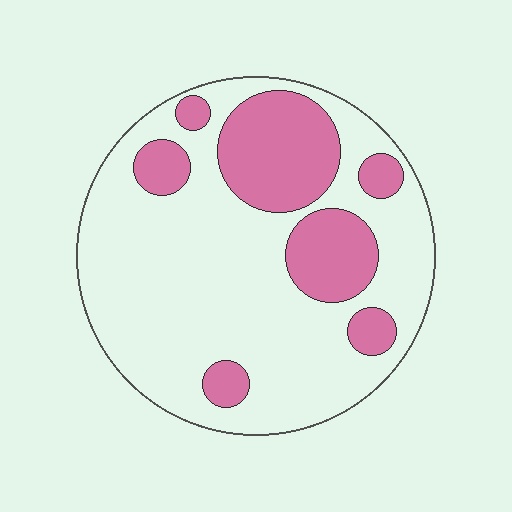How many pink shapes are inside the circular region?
7.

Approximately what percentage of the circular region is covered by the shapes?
Approximately 25%.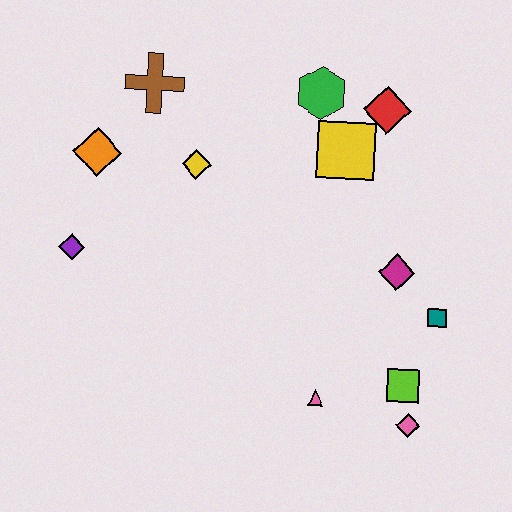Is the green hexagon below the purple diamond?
No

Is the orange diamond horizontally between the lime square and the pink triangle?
No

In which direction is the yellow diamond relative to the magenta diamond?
The yellow diamond is to the left of the magenta diamond.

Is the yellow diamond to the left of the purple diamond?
No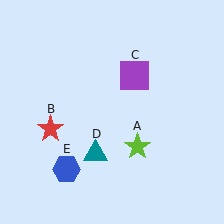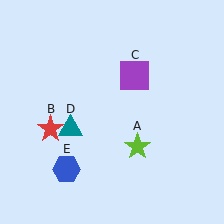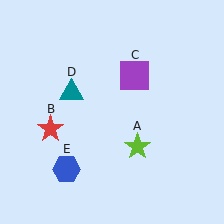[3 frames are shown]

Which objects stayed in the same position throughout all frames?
Lime star (object A) and red star (object B) and purple square (object C) and blue hexagon (object E) remained stationary.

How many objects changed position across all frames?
1 object changed position: teal triangle (object D).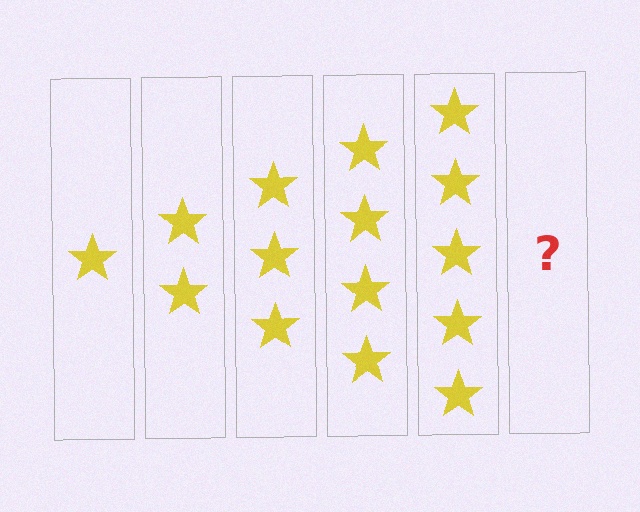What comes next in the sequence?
The next element should be 6 stars.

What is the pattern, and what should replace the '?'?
The pattern is that each step adds one more star. The '?' should be 6 stars.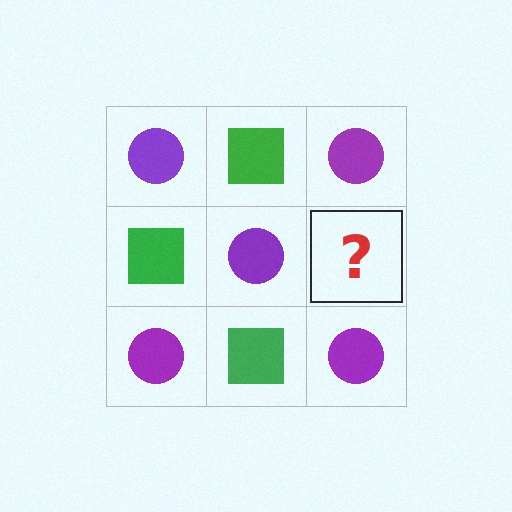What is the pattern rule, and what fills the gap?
The rule is that it alternates purple circle and green square in a checkerboard pattern. The gap should be filled with a green square.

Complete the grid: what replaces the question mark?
The question mark should be replaced with a green square.